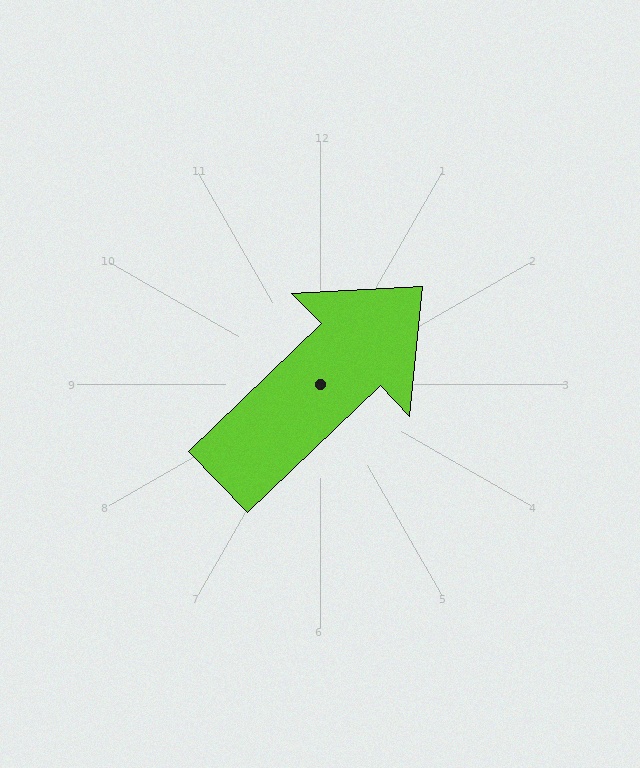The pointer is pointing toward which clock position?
Roughly 2 o'clock.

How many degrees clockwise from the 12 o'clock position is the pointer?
Approximately 46 degrees.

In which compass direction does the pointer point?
Northeast.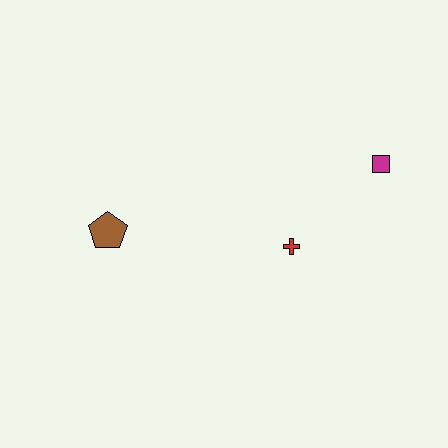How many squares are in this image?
There is 1 square.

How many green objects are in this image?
There are no green objects.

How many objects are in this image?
There are 3 objects.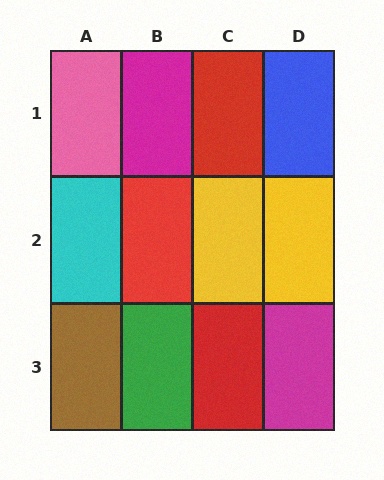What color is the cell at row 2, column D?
Yellow.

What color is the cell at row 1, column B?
Magenta.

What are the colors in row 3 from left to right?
Brown, green, red, magenta.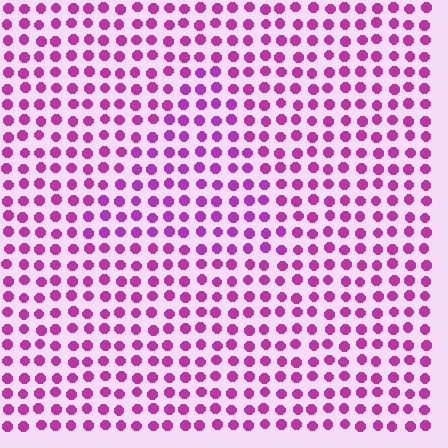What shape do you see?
I see a triangle.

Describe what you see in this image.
The image is filled with small magenta elements in a uniform arrangement. A triangle-shaped region is visible where the elements are tinted to a slightly different hue, forming a subtle color boundary.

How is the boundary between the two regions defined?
The boundary is defined purely by a slight shift in hue (about 14 degrees). Spacing, size, and orientation are identical on both sides.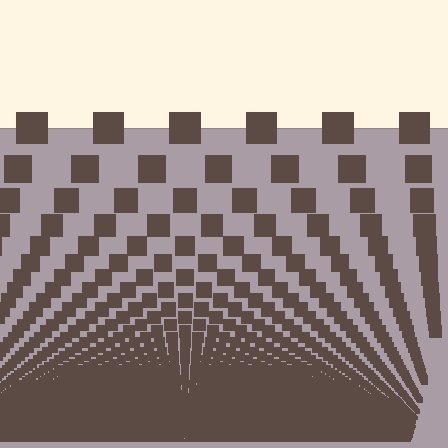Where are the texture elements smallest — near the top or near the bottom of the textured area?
Near the bottom.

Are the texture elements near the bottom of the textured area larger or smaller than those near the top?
Smaller. The gradient is inverted — elements near the bottom are smaller and denser.